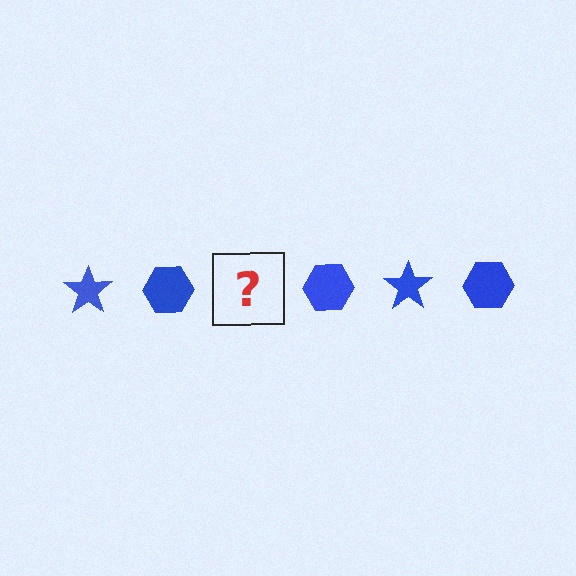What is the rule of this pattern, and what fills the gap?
The rule is that the pattern cycles through star, hexagon shapes in blue. The gap should be filled with a blue star.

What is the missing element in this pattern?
The missing element is a blue star.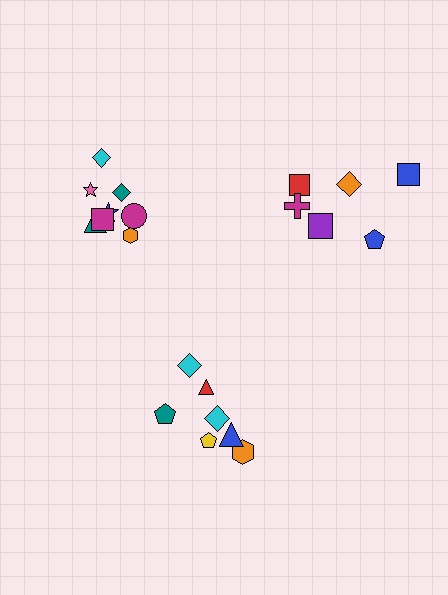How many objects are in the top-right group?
There are 6 objects.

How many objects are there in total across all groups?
There are 21 objects.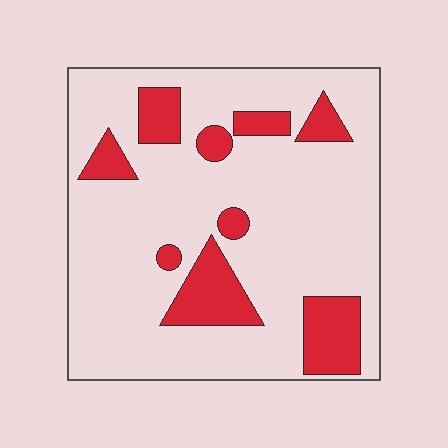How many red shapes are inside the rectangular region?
9.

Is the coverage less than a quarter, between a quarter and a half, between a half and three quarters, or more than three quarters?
Less than a quarter.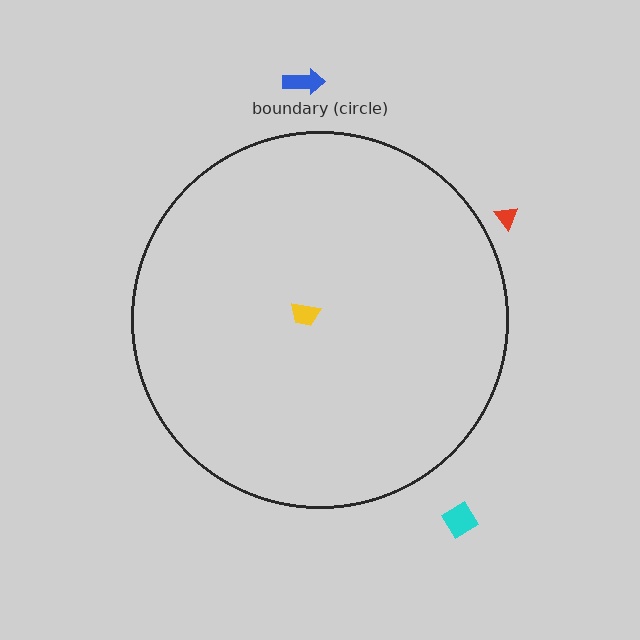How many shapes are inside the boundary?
1 inside, 3 outside.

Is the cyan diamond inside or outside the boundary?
Outside.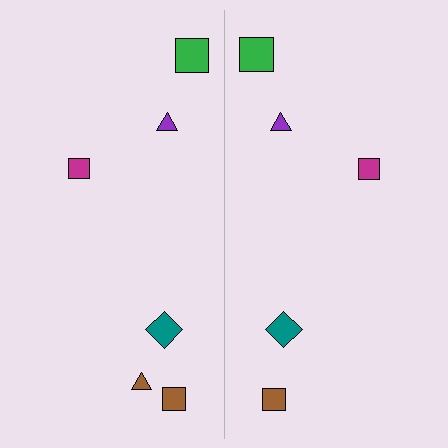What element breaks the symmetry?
A brown triangle is missing from the right side.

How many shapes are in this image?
There are 11 shapes in this image.